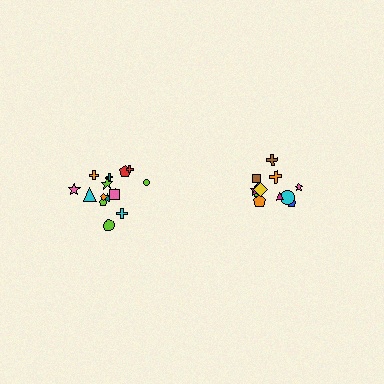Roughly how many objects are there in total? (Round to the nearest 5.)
Roughly 25 objects in total.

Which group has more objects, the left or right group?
The left group.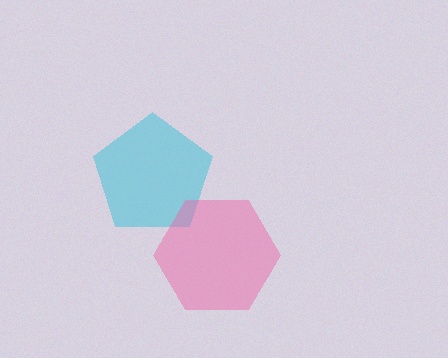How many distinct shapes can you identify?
There are 2 distinct shapes: a cyan pentagon, a pink hexagon.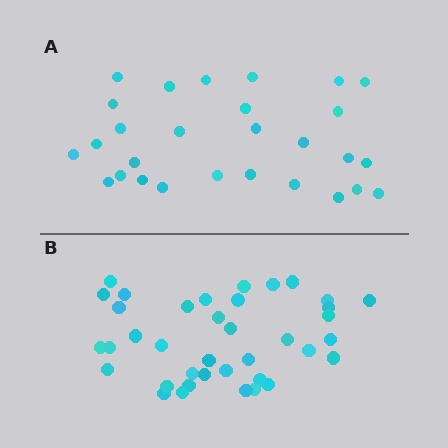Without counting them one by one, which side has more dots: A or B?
Region B (the bottom region) has more dots.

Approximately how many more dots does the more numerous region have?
Region B has roughly 10 or so more dots than region A.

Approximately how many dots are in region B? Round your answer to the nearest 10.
About 40 dots. (The exact count is 38, which rounds to 40.)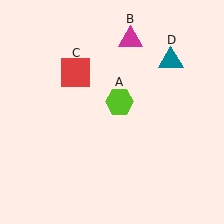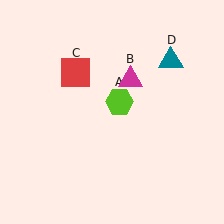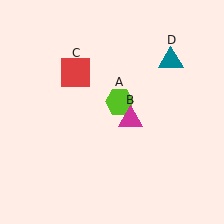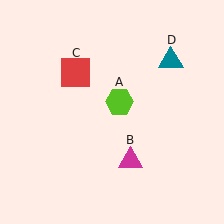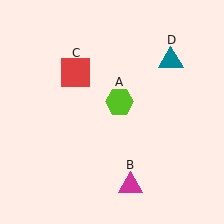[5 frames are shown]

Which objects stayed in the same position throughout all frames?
Lime hexagon (object A) and red square (object C) and teal triangle (object D) remained stationary.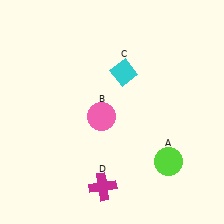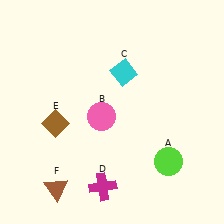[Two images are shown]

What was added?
A brown diamond (E), a brown triangle (F) were added in Image 2.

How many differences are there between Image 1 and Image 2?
There are 2 differences between the two images.